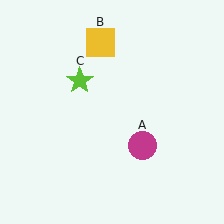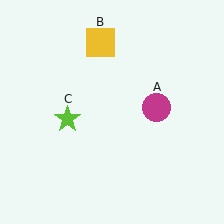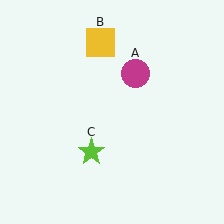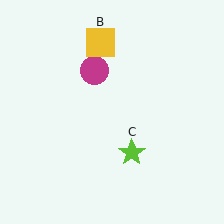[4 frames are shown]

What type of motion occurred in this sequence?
The magenta circle (object A), lime star (object C) rotated counterclockwise around the center of the scene.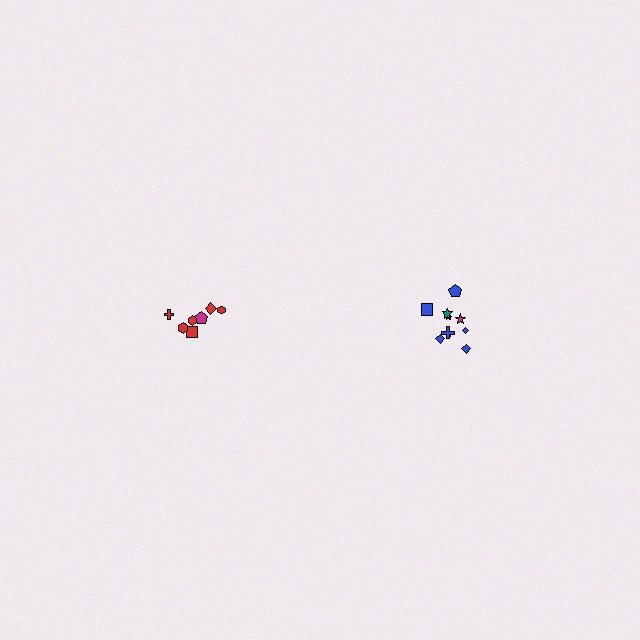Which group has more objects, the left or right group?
The right group.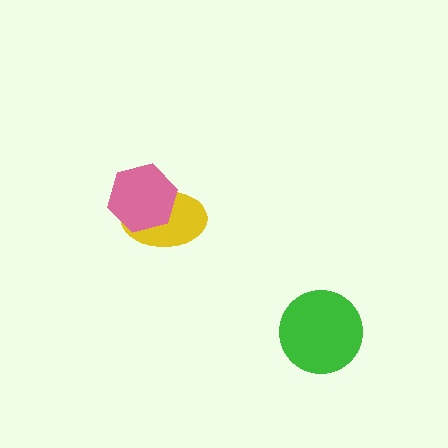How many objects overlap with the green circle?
0 objects overlap with the green circle.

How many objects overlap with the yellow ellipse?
1 object overlaps with the yellow ellipse.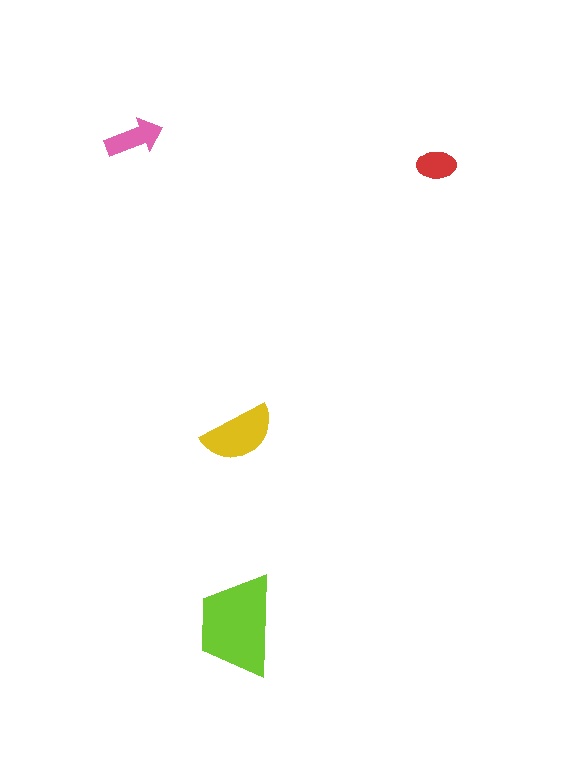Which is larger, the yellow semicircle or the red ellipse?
The yellow semicircle.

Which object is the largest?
The lime trapezoid.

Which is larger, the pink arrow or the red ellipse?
The pink arrow.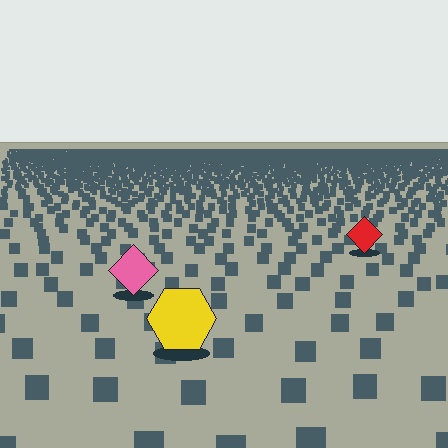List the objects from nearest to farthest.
From nearest to farthest: the yellow hexagon, the pink diamond, the red diamond.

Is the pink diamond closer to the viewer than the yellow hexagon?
No. The yellow hexagon is closer — you can tell from the texture gradient: the ground texture is coarser near it.